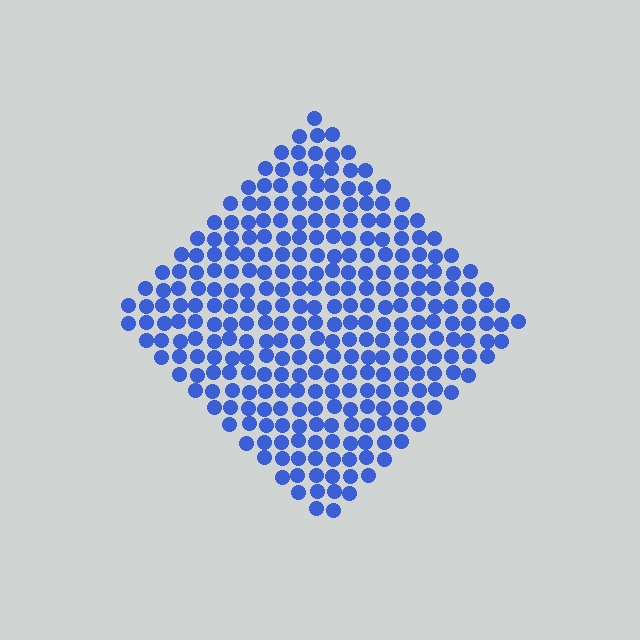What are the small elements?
The small elements are circles.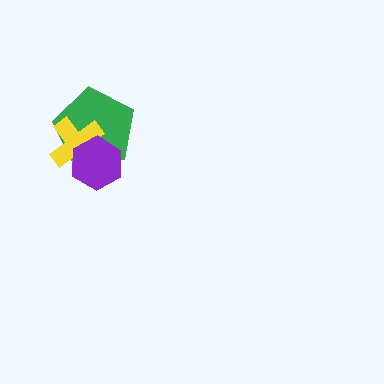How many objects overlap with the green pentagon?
2 objects overlap with the green pentagon.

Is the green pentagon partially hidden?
Yes, it is partially covered by another shape.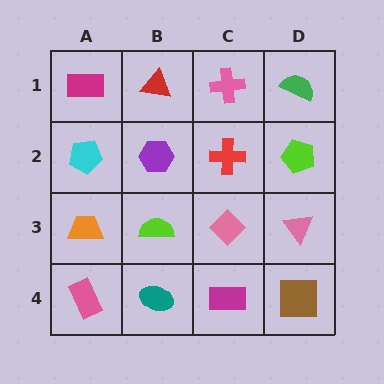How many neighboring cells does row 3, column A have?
3.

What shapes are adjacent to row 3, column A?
A cyan pentagon (row 2, column A), a pink rectangle (row 4, column A), a lime semicircle (row 3, column B).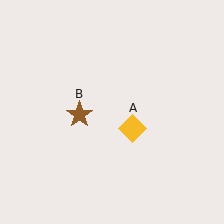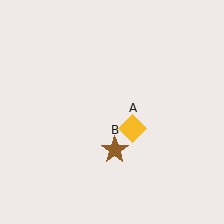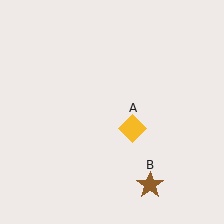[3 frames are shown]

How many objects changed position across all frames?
1 object changed position: brown star (object B).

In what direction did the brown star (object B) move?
The brown star (object B) moved down and to the right.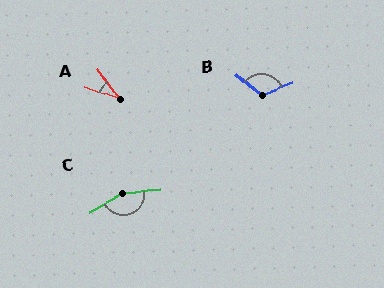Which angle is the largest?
C, at approximately 156 degrees.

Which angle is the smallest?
A, at approximately 36 degrees.